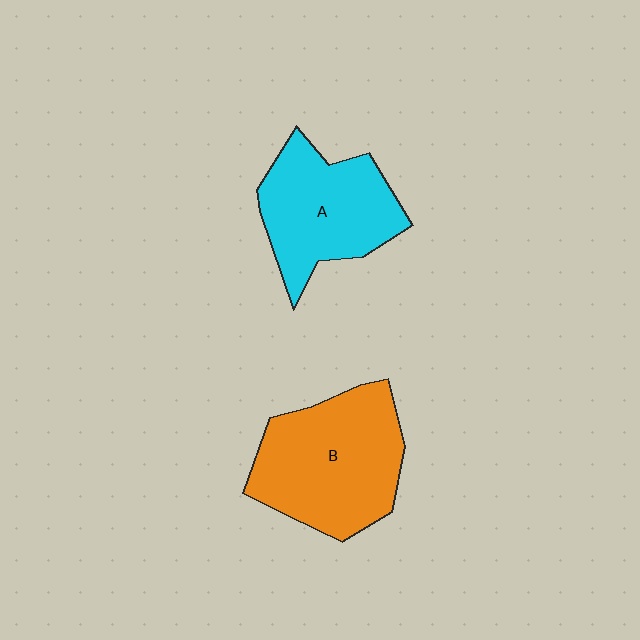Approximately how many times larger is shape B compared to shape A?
Approximately 1.2 times.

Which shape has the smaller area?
Shape A (cyan).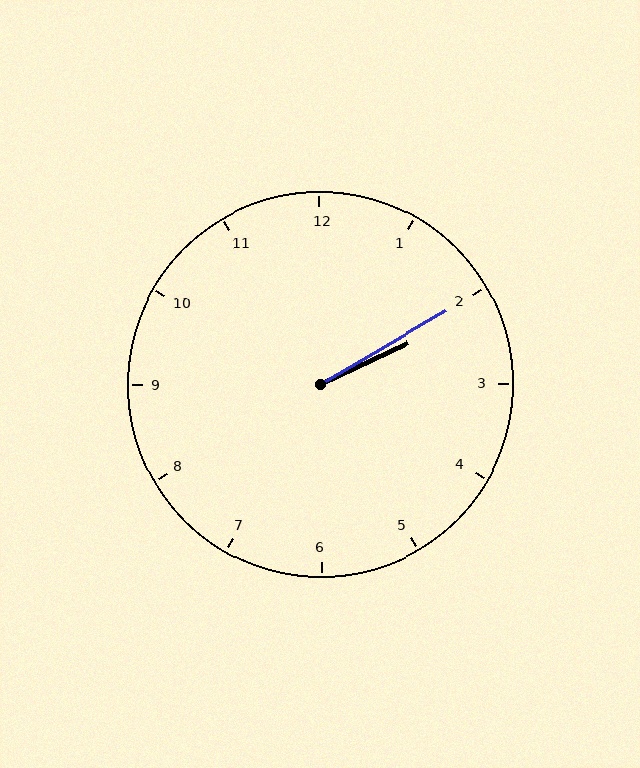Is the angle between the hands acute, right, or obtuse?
It is acute.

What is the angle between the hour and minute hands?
Approximately 5 degrees.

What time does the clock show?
2:10.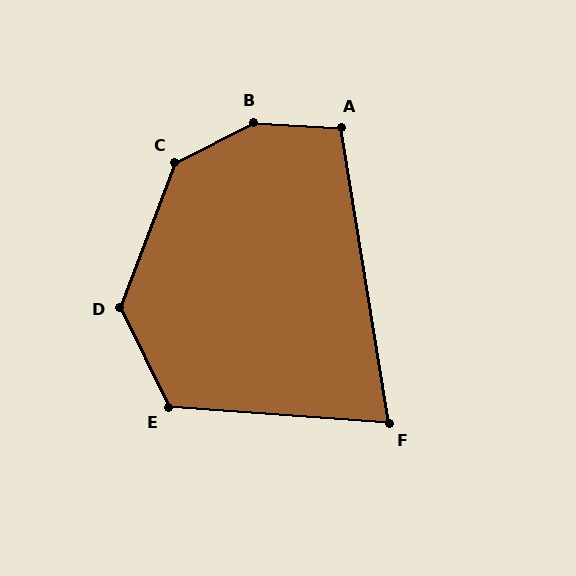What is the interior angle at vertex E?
Approximately 120 degrees (obtuse).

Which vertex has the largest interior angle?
B, at approximately 150 degrees.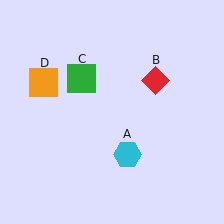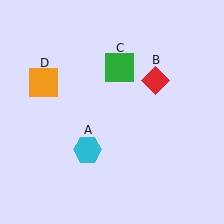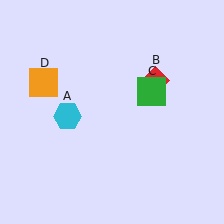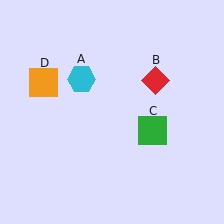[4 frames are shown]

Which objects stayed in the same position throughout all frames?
Red diamond (object B) and orange square (object D) remained stationary.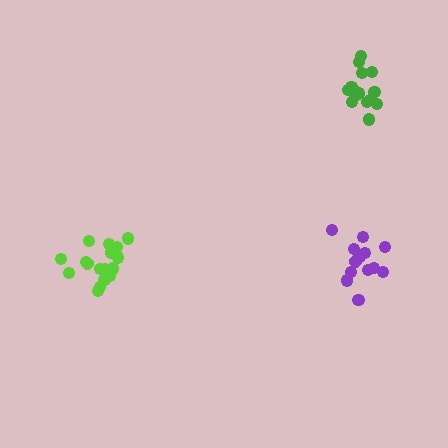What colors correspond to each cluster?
The clusters are colored: lime, green, purple.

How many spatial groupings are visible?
There are 3 spatial groupings.